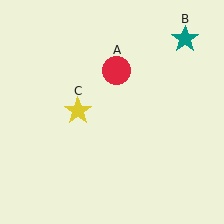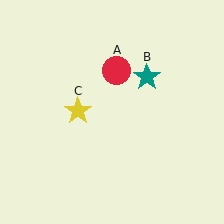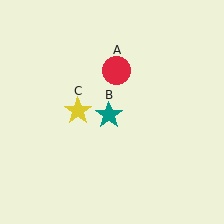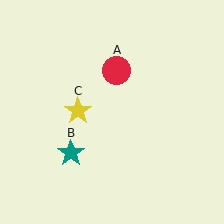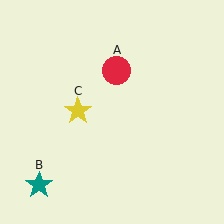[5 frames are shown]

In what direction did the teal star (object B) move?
The teal star (object B) moved down and to the left.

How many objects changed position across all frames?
1 object changed position: teal star (object B).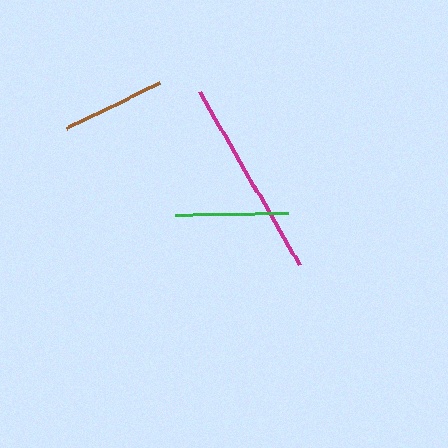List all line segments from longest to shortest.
From longest to shortest: magenta, green, brown.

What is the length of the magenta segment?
The magenta segment is approximately 199 pixels long.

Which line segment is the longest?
The magenta line is the longest at approximately 199 pixels.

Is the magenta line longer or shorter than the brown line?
The magenta line is longer than the brown line.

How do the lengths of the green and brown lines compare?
The green and brown lines are approximately the same length.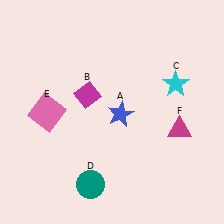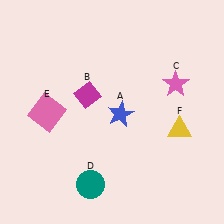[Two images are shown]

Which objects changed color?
C changed from cyan to pink. F changed from magenta to yellow.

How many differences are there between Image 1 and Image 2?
There are 2 differences between the two images.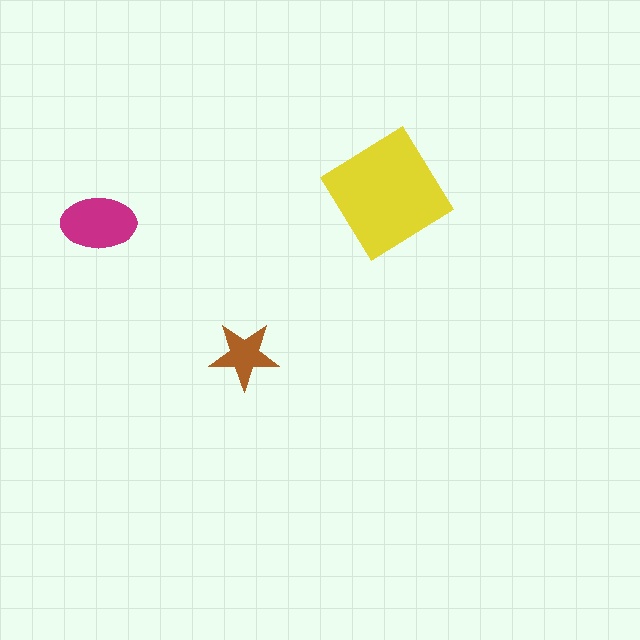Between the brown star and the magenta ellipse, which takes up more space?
The magenta ellipse.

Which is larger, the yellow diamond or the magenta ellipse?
The yellow diamond.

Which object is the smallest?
The brown star.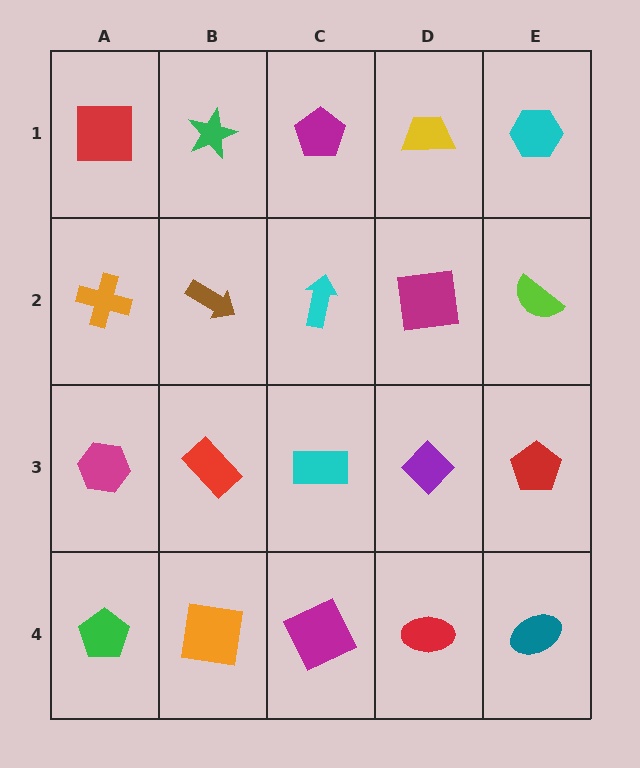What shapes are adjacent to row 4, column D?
A purple diamond (row 3, column D), a magenta square (row 4, column C), a teal ellipse (row 4, column E).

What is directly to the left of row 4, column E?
A red ellipse.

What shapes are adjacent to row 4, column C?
A cyan rectangle (row 3, column C), an orange square (row 4, column B), a red ellipse (row 4, column D).